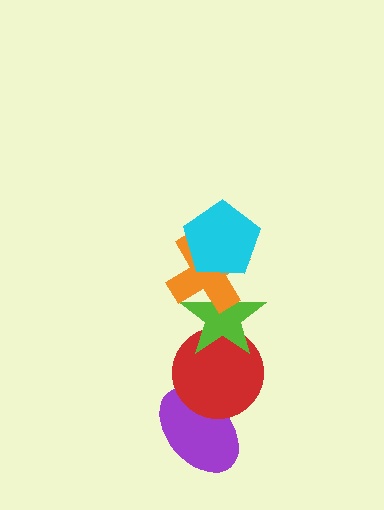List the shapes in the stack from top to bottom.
From top to bottom: the cyan pentagon, the orange cross, the lime star, the red circle, the purple ellipse.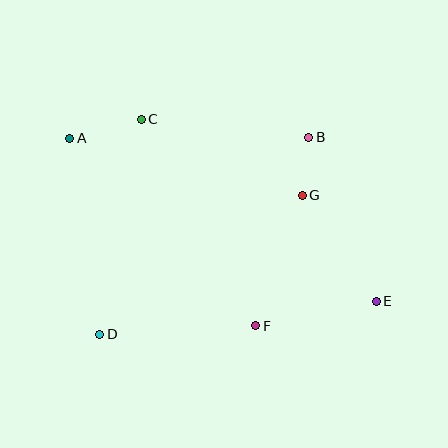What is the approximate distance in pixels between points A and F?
The distance between A and F is approximately 264 pixels.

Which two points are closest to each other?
Points B and G are closest to each other.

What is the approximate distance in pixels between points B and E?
The distance between B and E is approximately 177 pixels.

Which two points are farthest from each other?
Points A and E are farthest from each other.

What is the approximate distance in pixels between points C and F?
The distance between C and F is approximately 236 pixels.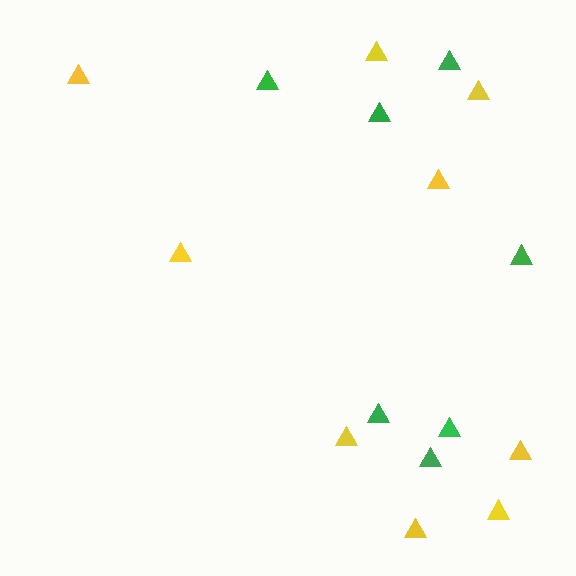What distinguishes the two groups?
There are 2 groups: one group of yellow triangles (9) and one group of green triangles (7).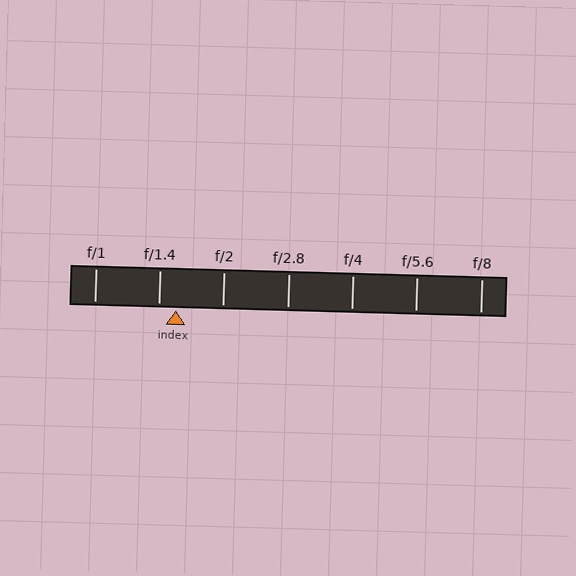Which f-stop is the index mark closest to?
The index mark is closest to f/1.4.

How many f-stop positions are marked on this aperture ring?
There are 7 f-stop positions marked.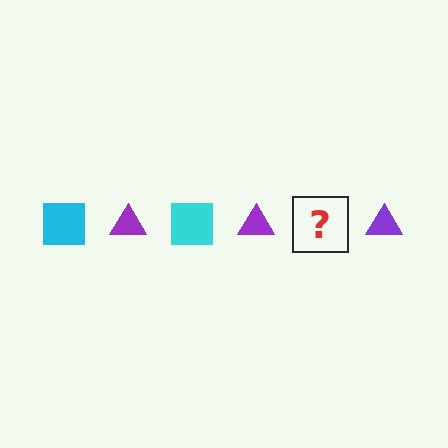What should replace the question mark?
The question mark should be replaced with a cyan square.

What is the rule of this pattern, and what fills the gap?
The rule is that the pattern alternates between cyan square and purple triangle. The gap should be filled with a cyan square.